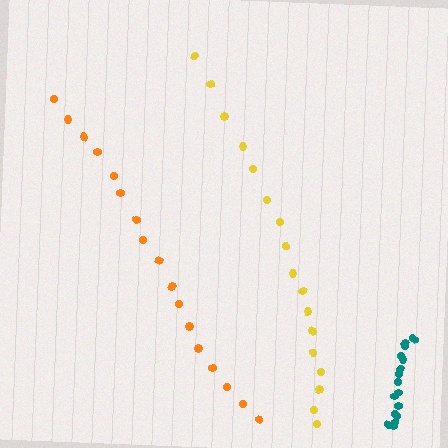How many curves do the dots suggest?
There are 3 distinct paths.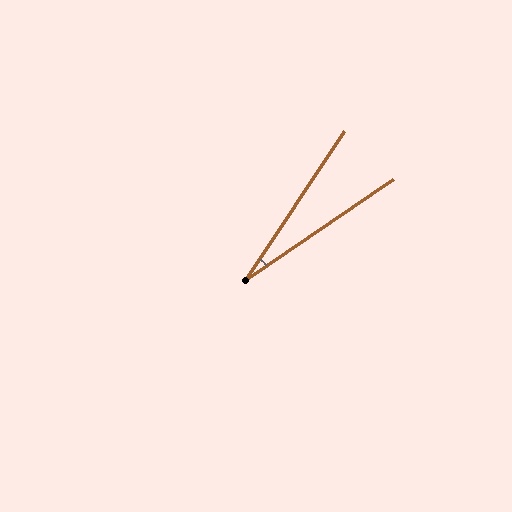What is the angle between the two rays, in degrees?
Approximately 22 degrees.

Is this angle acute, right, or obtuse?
It is acute.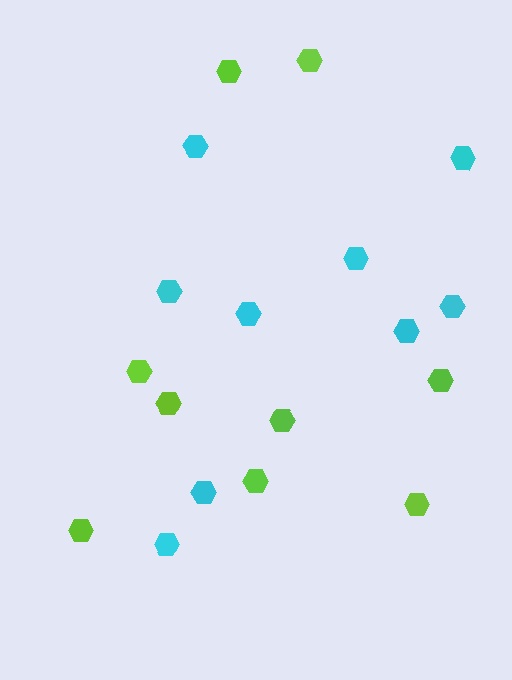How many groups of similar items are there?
There are 2 groups: one group of cyan hexagons (9) and one group of lime hexagons (9).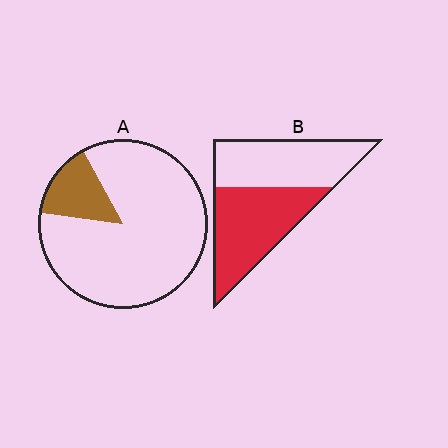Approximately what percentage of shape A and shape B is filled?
A is approximately 15% and B is approximately 50%.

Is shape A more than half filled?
No.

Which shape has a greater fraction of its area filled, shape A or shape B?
Shape B.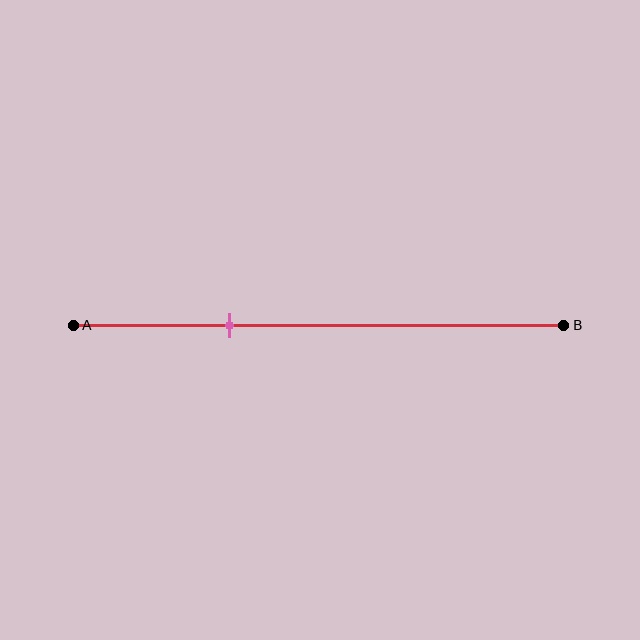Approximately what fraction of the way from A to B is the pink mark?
The pink mark is approximately 30% of the way from A to B.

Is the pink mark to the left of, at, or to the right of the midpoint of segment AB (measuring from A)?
The pink mark is to the left of the midpoint of segment AB.